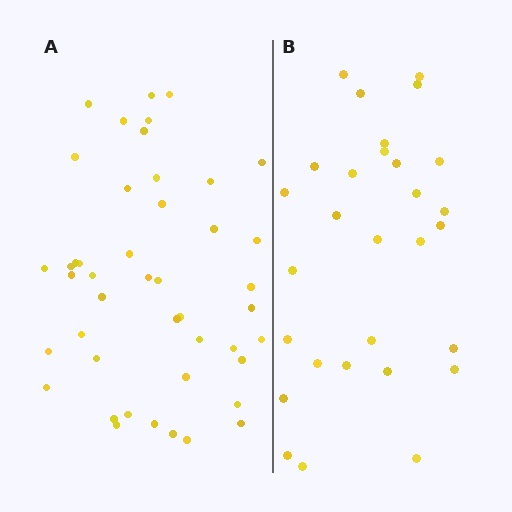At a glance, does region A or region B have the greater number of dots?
Region A (the left region) has more dots.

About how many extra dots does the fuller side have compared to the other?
Region A has approximately 15 more dots than region B.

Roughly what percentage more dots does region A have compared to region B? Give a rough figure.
About 55% more.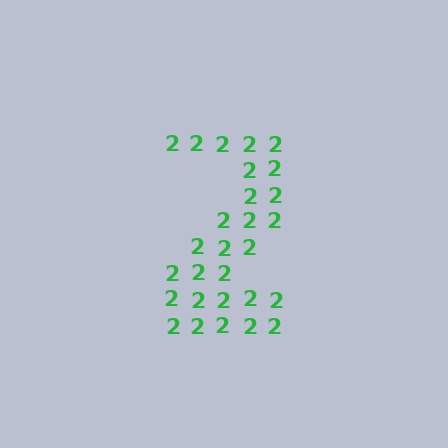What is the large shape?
The large shape is the digit 2.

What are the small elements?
The small elements are digit 2's.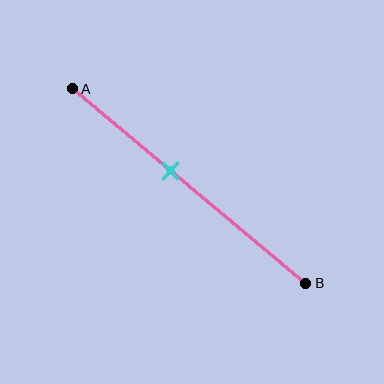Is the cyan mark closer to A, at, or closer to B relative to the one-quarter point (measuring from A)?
The cyan mark is closer to point B than the one-quarter point of segment AB.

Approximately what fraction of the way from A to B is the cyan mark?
The cyan mark is approximately 40% of the way from A to B.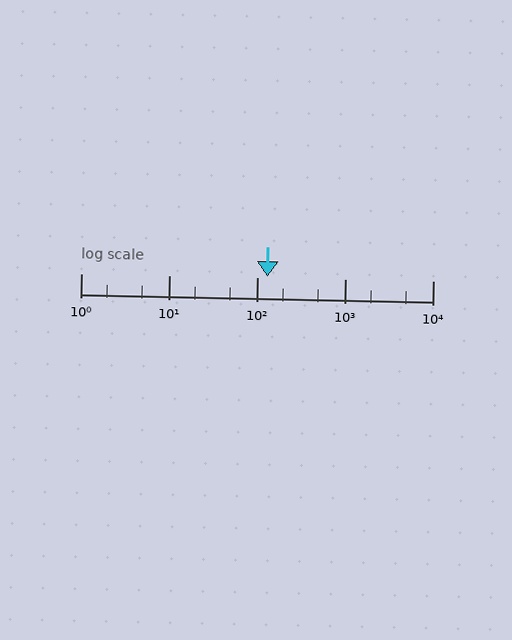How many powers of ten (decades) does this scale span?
The scale spans 4 decades, from 1 to 10000.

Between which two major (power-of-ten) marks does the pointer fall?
The pointer is between 100 and 1000.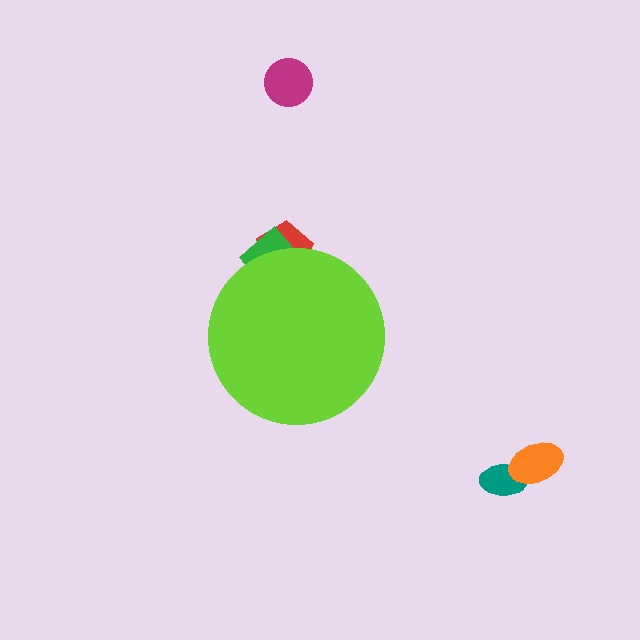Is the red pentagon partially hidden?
Yes, the red pentagon is partially hidden behind the lime circle.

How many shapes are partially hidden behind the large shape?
2 shapes are partially hidden.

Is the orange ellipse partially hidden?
No, the orange ellipse is fully visible.